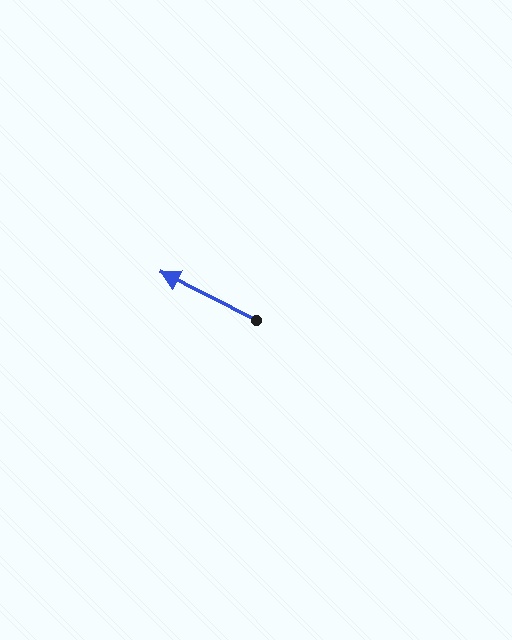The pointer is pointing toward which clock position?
Roughly 10 o'clock.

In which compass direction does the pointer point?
Northwest.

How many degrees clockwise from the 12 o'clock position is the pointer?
Approximately 297 degrees.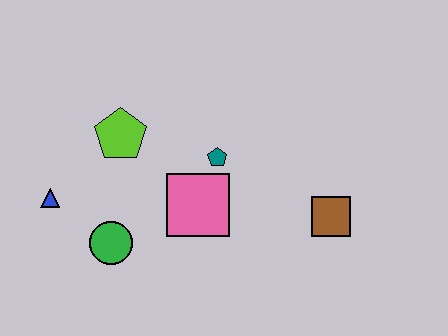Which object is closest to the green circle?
The blue triangle is closest to the green circle.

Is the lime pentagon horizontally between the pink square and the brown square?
No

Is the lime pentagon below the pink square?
No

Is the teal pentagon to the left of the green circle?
No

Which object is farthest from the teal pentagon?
The blue triangle is farthest from the teal pentagon.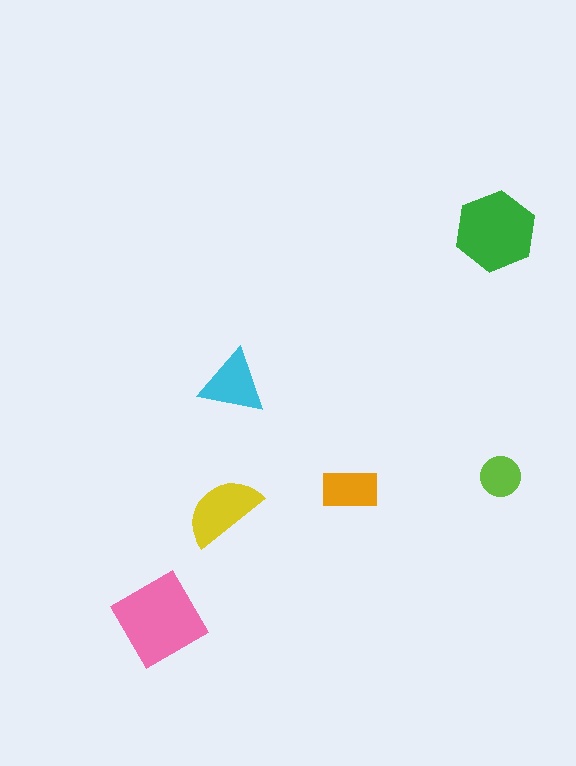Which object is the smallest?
The lime circle.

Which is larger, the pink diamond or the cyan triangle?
The pink diamond.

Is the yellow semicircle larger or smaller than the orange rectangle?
Larger.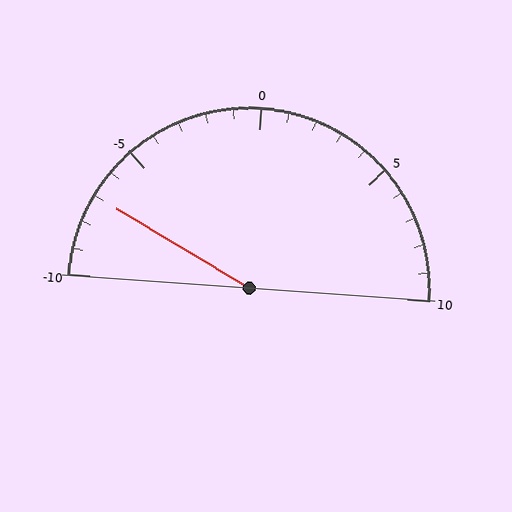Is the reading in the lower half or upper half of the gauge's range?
The reading is in the lower half of the range (-10 to 10).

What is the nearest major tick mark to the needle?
The nearest major tick mark is -5.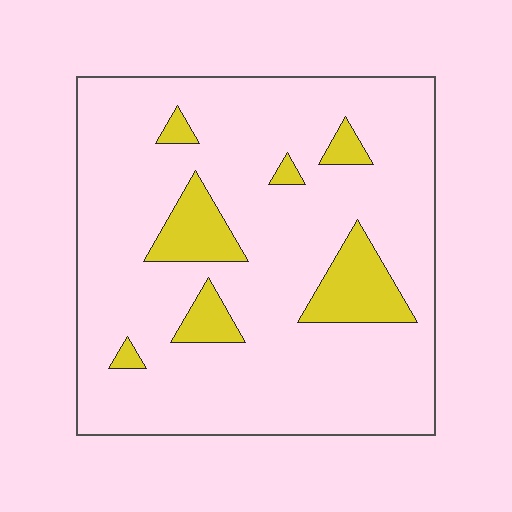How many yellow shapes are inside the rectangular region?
7.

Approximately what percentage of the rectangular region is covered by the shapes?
Approximately 15%.